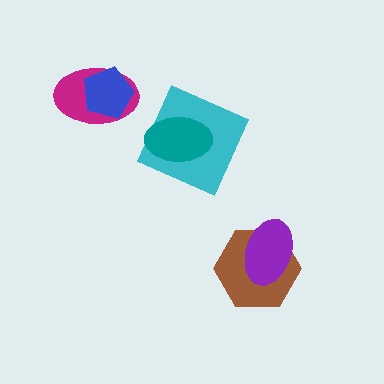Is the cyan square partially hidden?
Yes, it is partially covered by another shape.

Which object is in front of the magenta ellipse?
The blue pentagon is in front of the magenta ellipse.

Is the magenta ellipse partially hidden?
Yes, it is partially covered by another shape.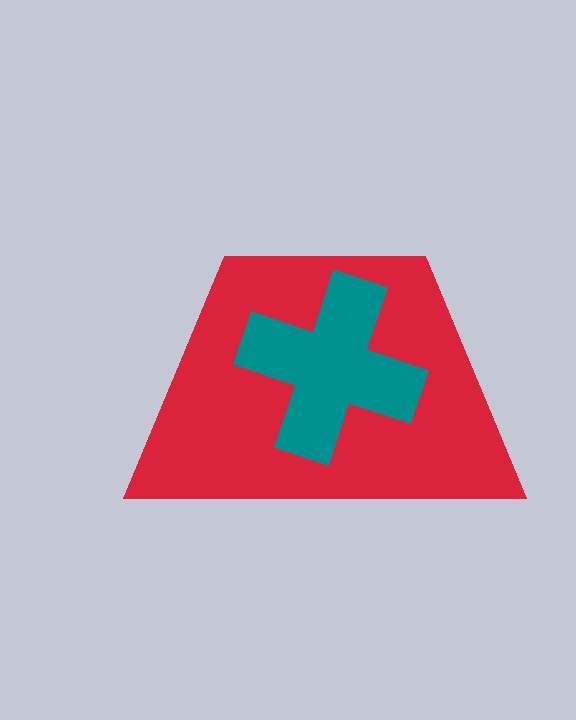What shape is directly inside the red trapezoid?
The teal cross.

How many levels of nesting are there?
2.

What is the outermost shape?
The red trapezoid.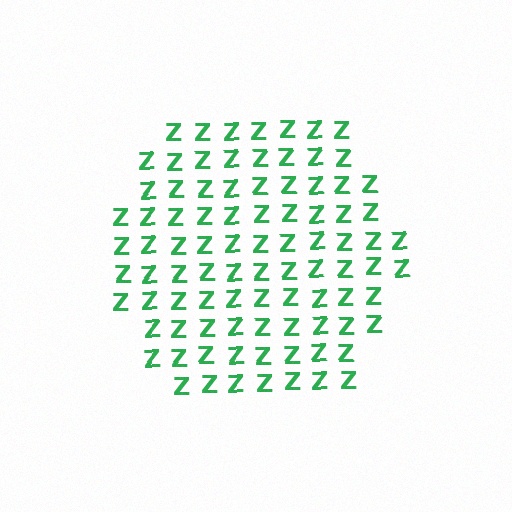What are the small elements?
The small elements are letter Z's.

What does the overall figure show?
The overall figure shows a hexagon.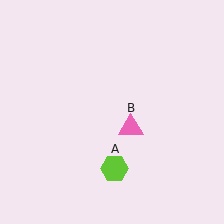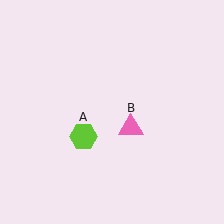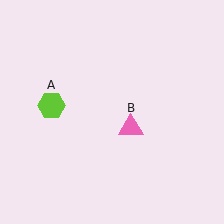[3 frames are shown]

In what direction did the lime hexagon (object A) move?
The lime hexagon (object A) moved up and to the left.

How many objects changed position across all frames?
1 object changed position: lime hexagon (object A).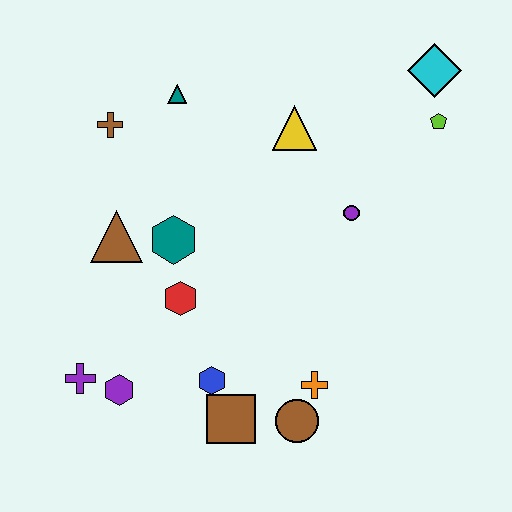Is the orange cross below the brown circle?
No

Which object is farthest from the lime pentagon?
The purple cross is farthest from the lime pentagon.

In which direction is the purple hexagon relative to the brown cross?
The purple hexagon is below the brown cross.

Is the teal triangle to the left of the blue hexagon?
Yes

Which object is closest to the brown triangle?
The teal hexagon is closest to the brown triangle.